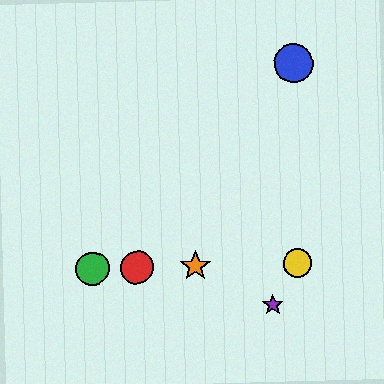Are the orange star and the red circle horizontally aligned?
Yes, both are at y≈266.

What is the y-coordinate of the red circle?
The red circle is at y≈268.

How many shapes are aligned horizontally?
4 shapes (the red circle, the green circle, the yellow circle, the orange star) are aligned horizontally.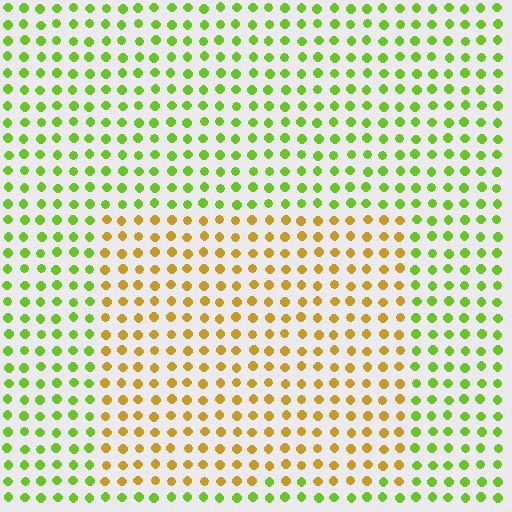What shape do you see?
I see a rectangle.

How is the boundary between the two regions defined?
The boundary is defined purely by a slight shift in hue (about 51 degrees). Spacing, size, and orientation are identical on both sides.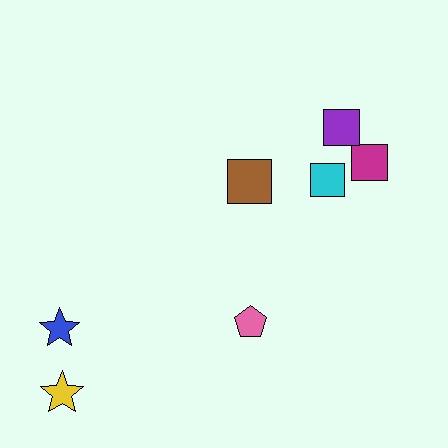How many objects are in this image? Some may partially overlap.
There are 7 objects.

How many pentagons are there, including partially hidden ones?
There is 1 pentagon.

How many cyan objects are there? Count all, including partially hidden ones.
There is 1 cyan object.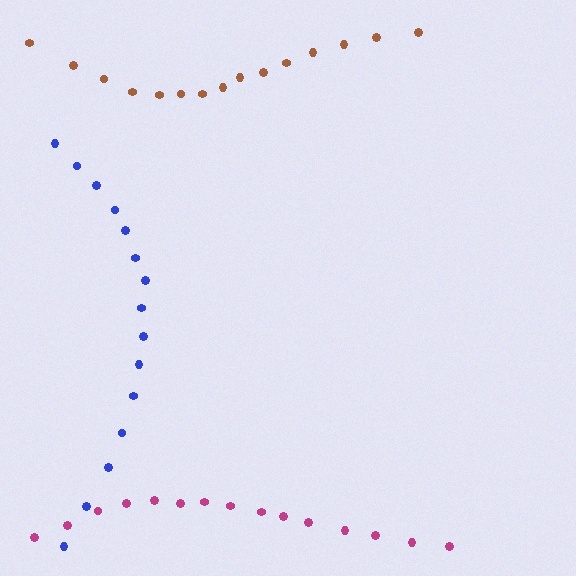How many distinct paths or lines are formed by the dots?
There are 3 distinct paths.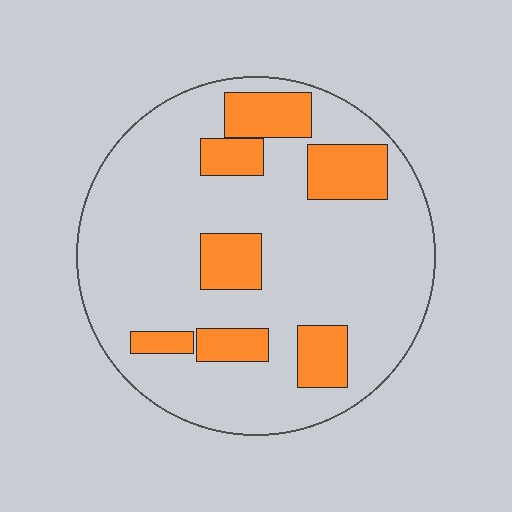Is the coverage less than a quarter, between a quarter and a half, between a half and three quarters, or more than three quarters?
Less than a quarter.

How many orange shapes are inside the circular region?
7.